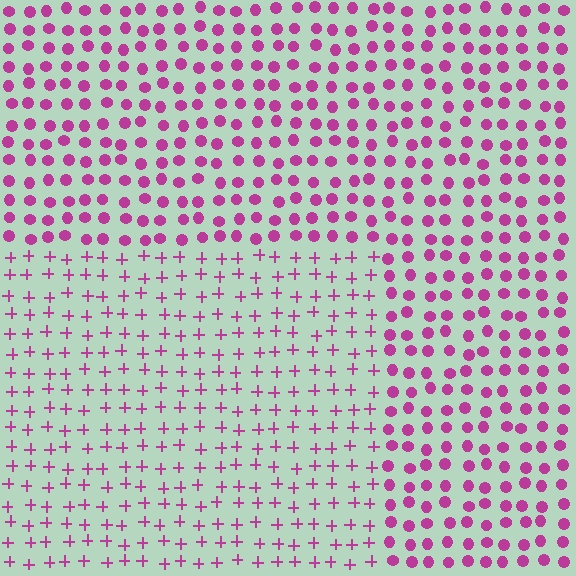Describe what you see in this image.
The image is filled with small magenta elements arranged in a uniform grid. A rectangle-shaped region contains plus signs, while the surrounding area contains circles. The boundary is defined purely by the change in element shape.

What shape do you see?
I see a rectangle.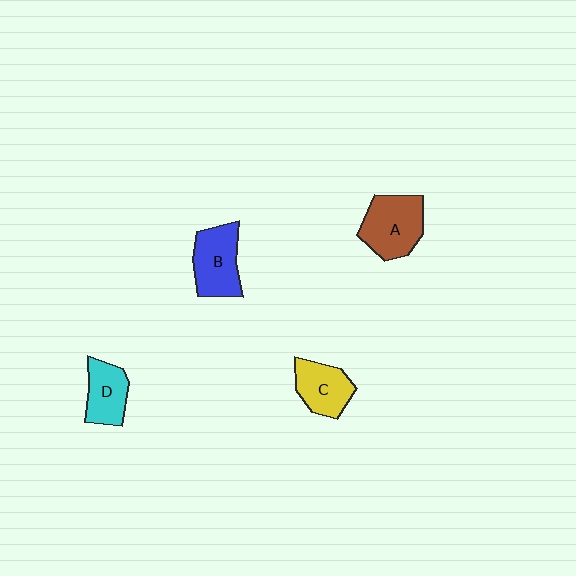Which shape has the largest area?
Shape A (brown).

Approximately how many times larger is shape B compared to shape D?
Approximately 1.3 times.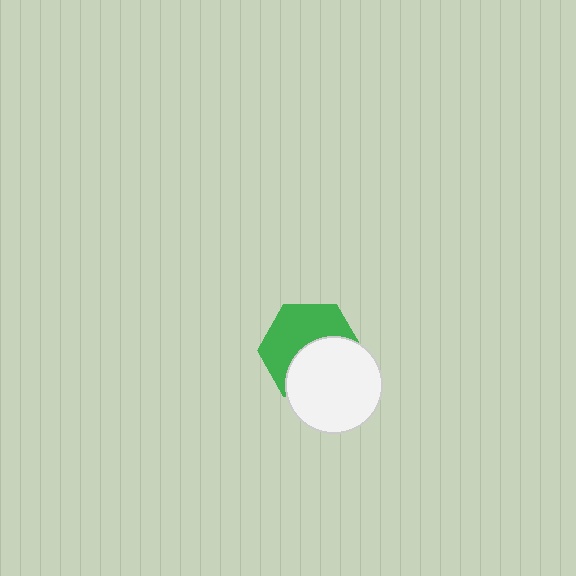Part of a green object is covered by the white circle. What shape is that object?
It is a hexagon.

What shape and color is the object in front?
The object in front is a white circle.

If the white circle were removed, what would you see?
You would see the complete green hexagon.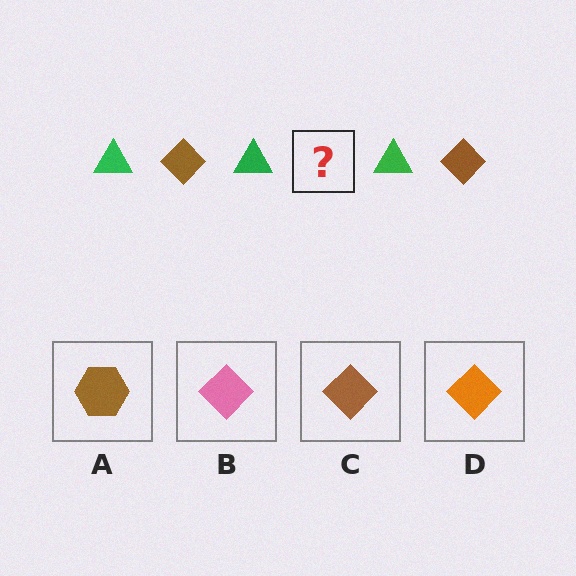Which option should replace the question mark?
Option C.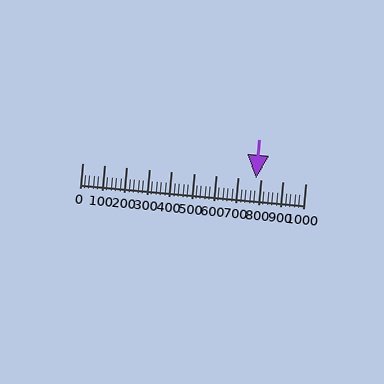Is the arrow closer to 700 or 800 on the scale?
The arrow is closer to 800.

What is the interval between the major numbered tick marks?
The major tick marks are spaced 100 units apart.